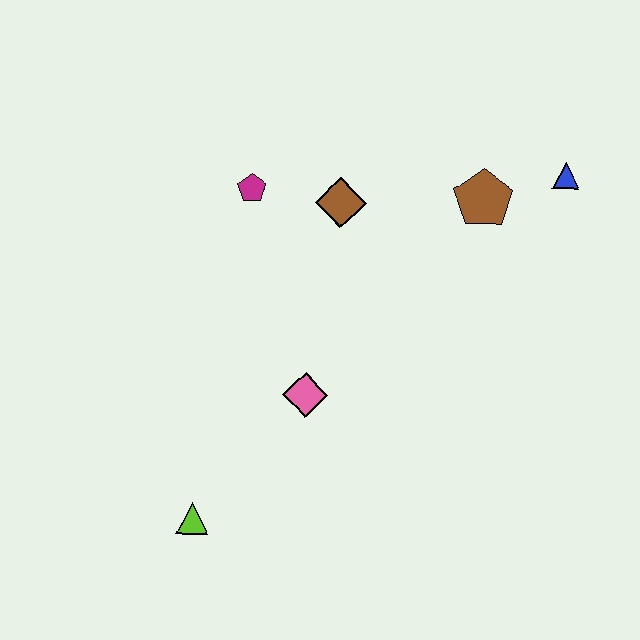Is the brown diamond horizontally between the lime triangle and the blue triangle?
Yes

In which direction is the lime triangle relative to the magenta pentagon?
The lime triangle is below the magenta pentagon.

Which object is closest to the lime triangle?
The pink diamond is closest to the lime triangle.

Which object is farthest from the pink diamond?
The blue triangle is farthest from the pink diamond.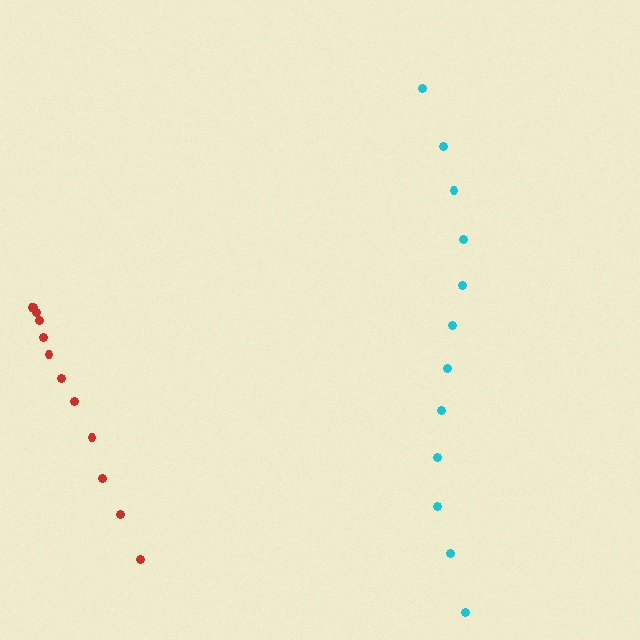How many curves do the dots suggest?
There are 2 distinct paths.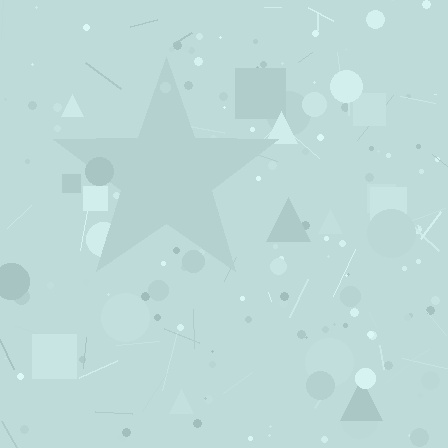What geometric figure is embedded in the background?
A star is embedded in the background.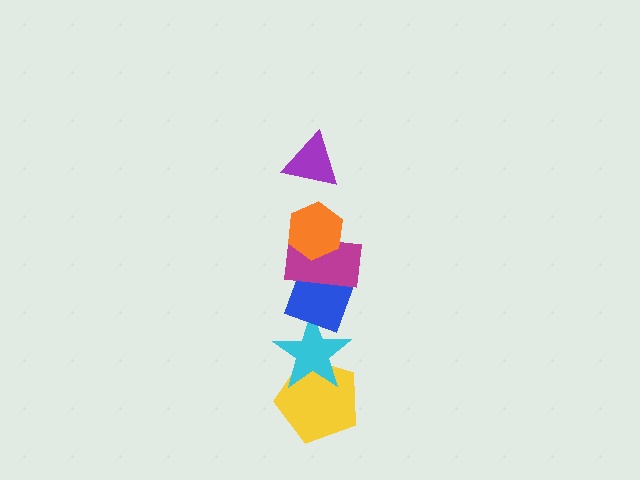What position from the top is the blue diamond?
The blue diamond is 4th from the top.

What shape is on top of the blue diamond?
The magenta rectangle is on top of the blue diamond.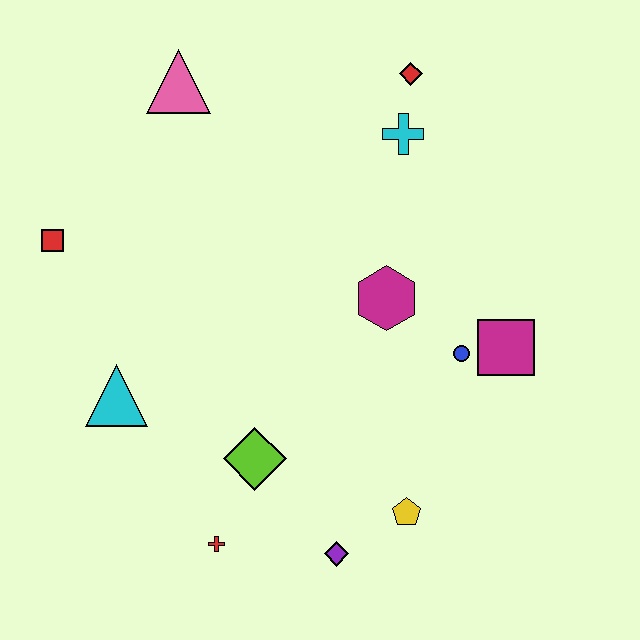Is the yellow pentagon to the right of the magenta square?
No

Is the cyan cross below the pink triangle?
Yes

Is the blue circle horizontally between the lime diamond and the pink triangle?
No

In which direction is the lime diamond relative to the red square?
The lime diamond is below the red square.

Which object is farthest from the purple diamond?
The pink triangle is farthest from the purple diamond.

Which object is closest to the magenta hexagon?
The blue circle is closest to the magenta hexagon.